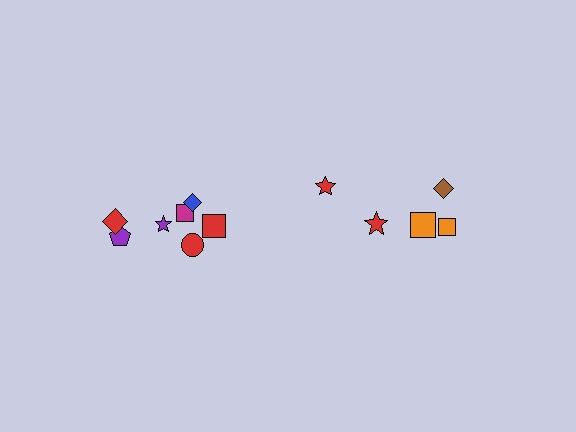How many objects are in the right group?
There are 5 objects.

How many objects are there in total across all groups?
There are 12 objects.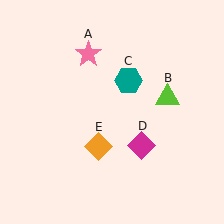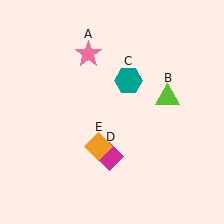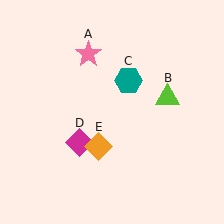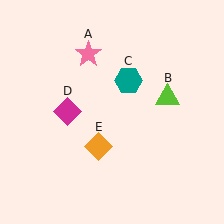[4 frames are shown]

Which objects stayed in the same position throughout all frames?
Pink star (object A) and lime triangle (object B) and teal hexagon (object C) and orange diamond (object E) remained stationary.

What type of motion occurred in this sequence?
The magenta diamond (object D) rotated clockwise around the center of the scene.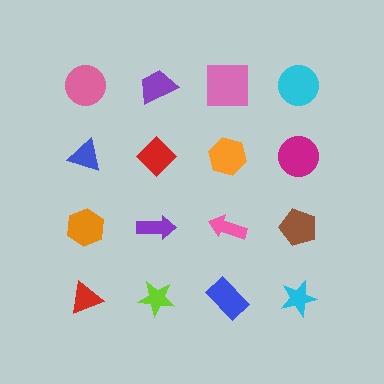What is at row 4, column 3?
A blue rectangle.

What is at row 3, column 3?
A pink arrow.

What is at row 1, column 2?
A purple trapezoid.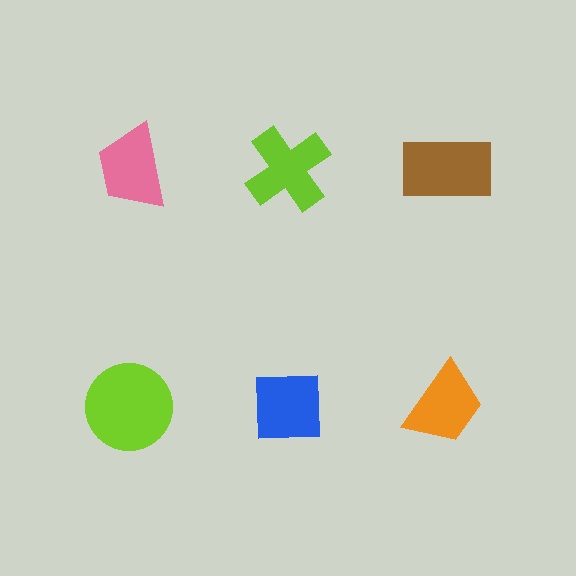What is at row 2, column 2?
A blue square.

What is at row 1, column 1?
A pink trapezoid.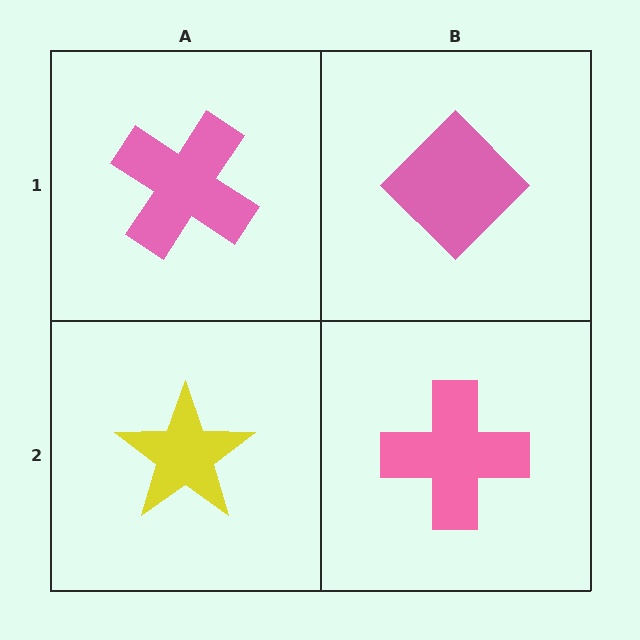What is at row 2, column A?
A yellow star.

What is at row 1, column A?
A pink cross.